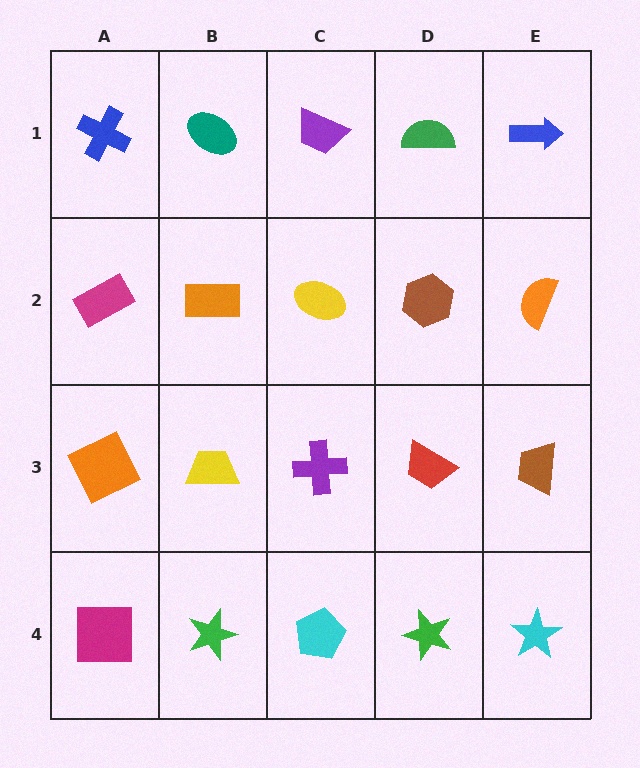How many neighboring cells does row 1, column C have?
3.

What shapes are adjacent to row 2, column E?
A blue arrow (row 1, column E), a brown trapezoid (row 3, column E), a brown hexagon (row 2, column D).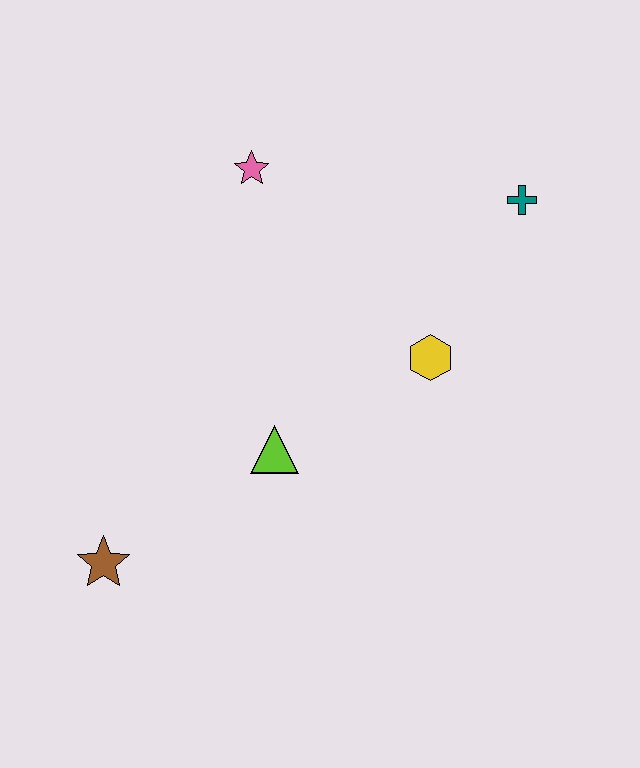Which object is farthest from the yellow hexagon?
The brown star is farthest from the yellow hexagon.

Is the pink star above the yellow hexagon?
Yes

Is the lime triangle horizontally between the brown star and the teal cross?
Yes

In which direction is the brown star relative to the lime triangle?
The brown star is to the left of the lime triangle.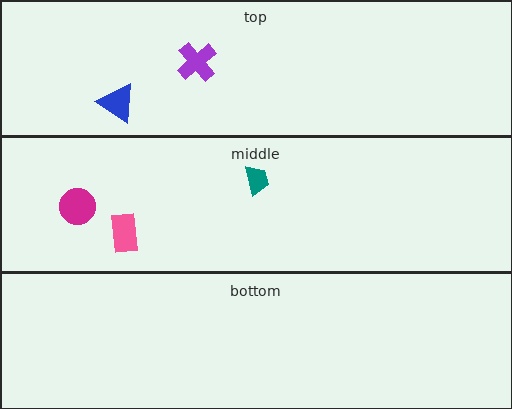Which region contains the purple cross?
The top region.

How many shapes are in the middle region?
3.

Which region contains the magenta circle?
The middle region.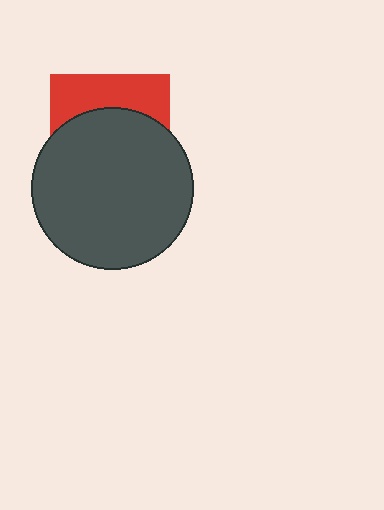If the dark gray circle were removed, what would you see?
You would see the complete red square.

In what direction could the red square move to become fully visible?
The red square could move up. That would shift it out from behind the dark gray circle entirely.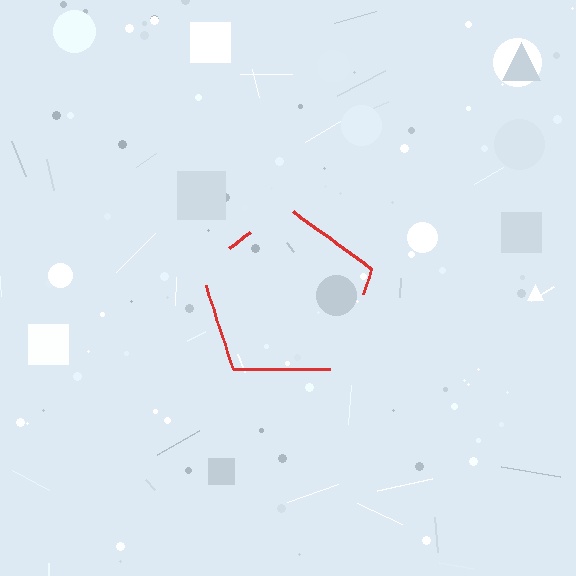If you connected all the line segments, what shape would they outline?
They would outline a pentagon.